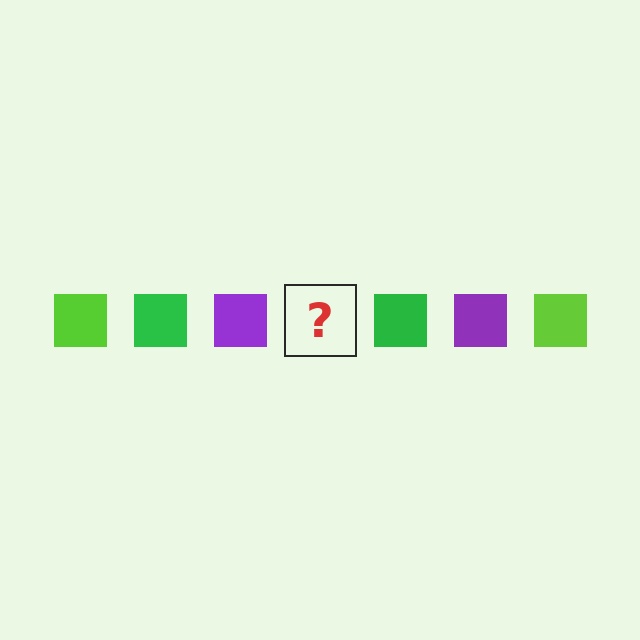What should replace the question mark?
The question mark should be replaced with a lime square.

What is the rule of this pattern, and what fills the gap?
The rule is that the pattern cycles through lime, green, purple squares. The gap should be filled with a lime square.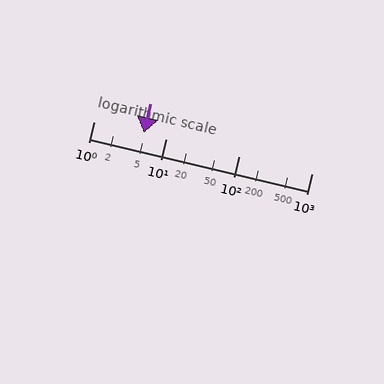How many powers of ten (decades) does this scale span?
The scale spans 3 decades, from 1 to 1000.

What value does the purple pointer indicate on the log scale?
The pointer indicates approximately 4.9.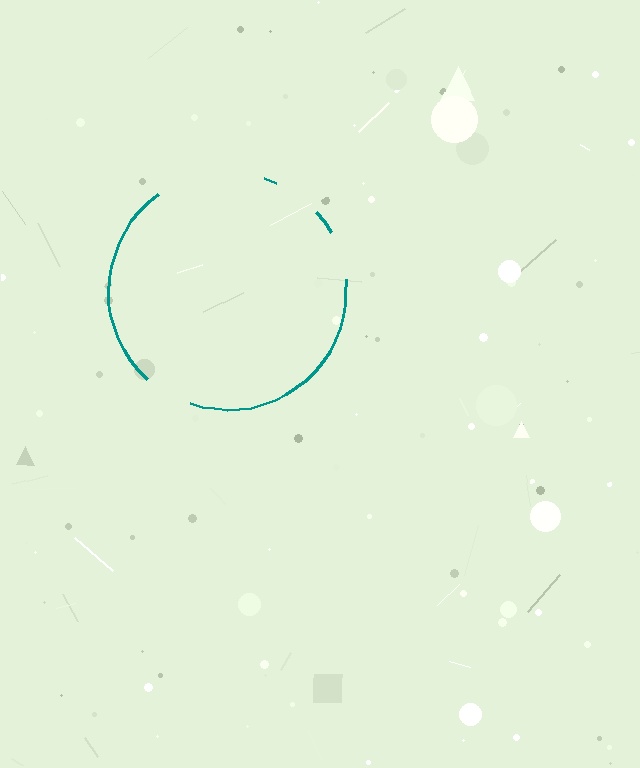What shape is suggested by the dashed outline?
The dashed outline suggests a circle.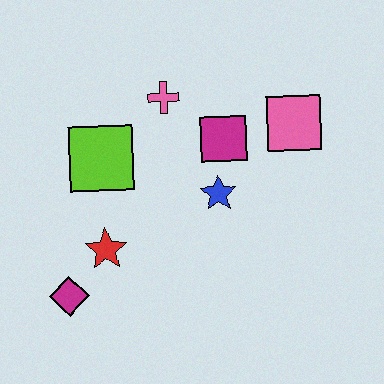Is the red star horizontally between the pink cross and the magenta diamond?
Yes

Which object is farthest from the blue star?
The magenta diamond is farthest from the blue star.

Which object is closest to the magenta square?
The blue star is closest to the magenta square.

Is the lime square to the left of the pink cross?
Yes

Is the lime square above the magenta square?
No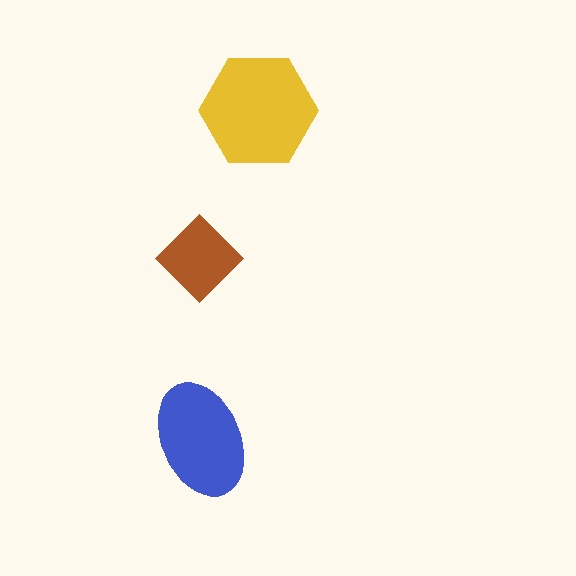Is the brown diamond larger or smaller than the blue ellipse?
Smaller.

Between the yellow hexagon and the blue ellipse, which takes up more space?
The yellow hexagon.